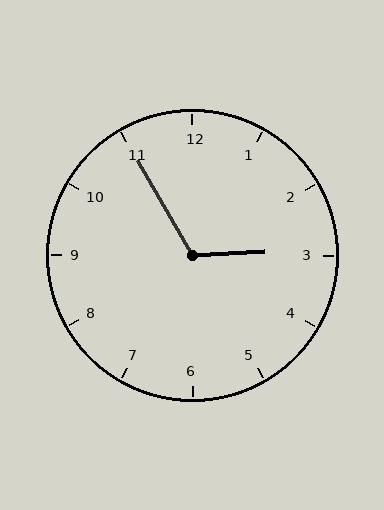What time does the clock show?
2:55.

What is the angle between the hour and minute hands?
Approximately 118 degrees.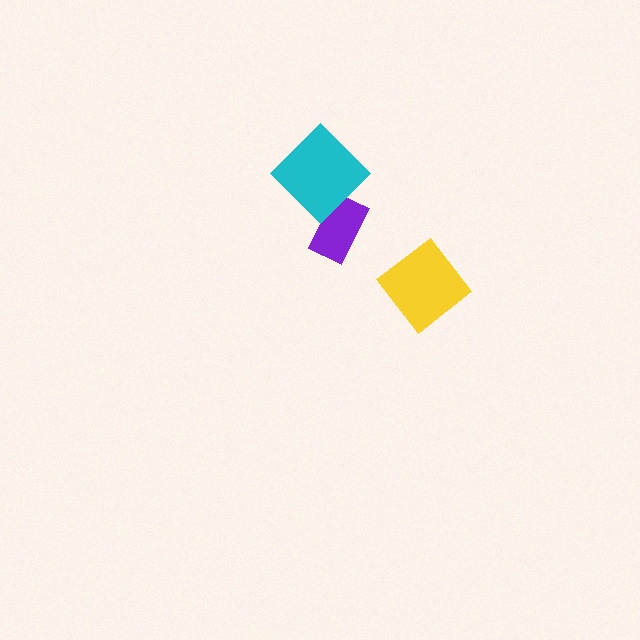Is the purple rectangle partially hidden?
Yes, it is partially covered by another shape.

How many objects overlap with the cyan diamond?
1 object overlaps with the cyan diamond.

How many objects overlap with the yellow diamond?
0 objects overlap with the yellow diamond.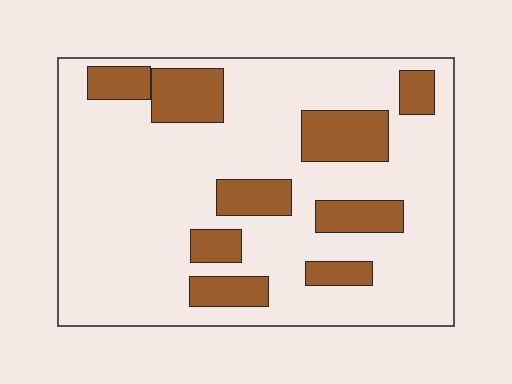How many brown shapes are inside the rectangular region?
9.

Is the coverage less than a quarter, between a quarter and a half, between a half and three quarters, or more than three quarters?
Less than a quarter.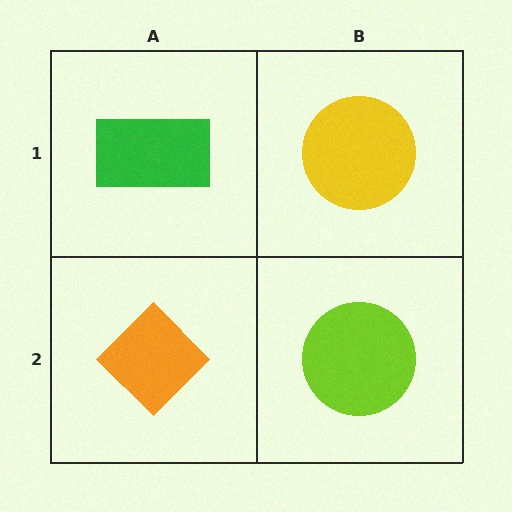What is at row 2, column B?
A lime circle.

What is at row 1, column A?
A green rectangle.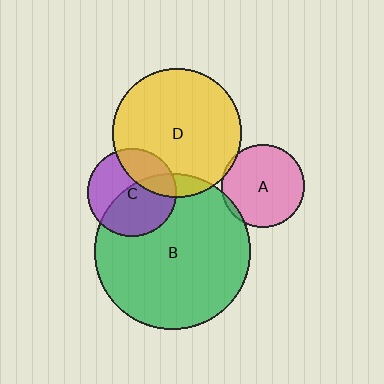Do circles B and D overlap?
Yes.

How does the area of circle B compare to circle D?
Approximately 1.5 times.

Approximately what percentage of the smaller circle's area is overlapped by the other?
Approximately 10%.